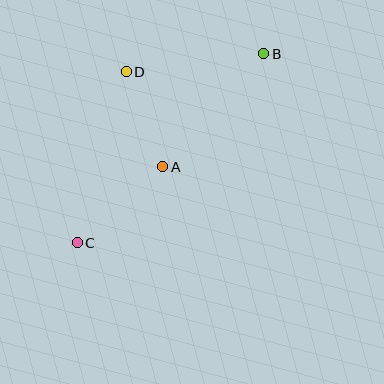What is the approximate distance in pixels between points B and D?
The distance between B and D is approximately 138 pixels.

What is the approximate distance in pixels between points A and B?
The distance between A and B is approximately 151 pixels.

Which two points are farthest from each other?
Points B and C are farthest from each other.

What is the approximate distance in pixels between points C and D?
The distance between C and D is approximately 178 pixels.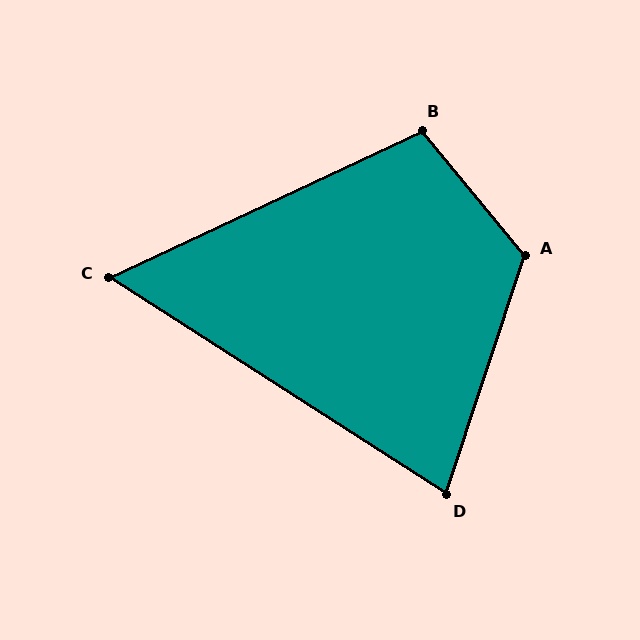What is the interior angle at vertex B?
Approximately 104 degrees (obtuse).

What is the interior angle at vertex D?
Approximately 76 degrees (acute).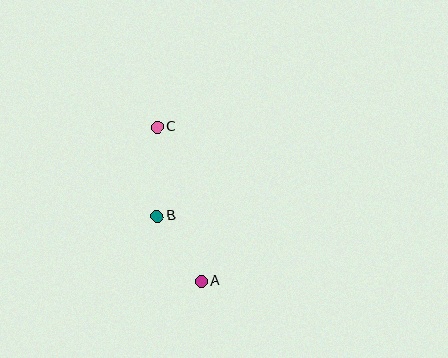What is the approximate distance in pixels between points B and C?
The distance between B and C is approximately 89 pixels.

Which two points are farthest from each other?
Points A and C are farthest from each other.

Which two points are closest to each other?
Points A and B are closest to each other.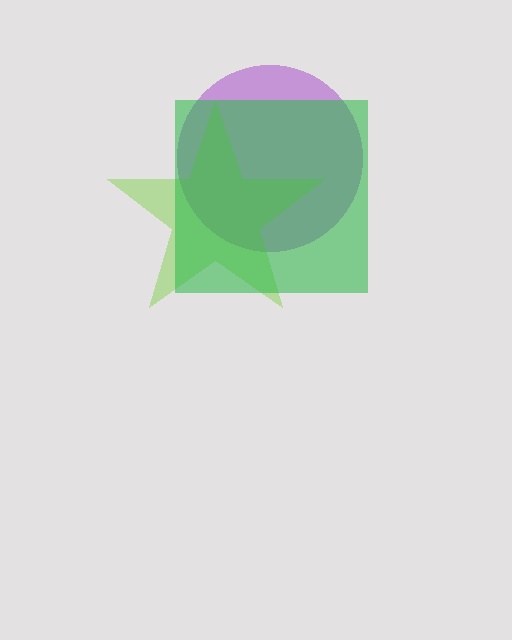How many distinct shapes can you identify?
There are 3 distinct shapes: a purple circle, a lime star, a green square.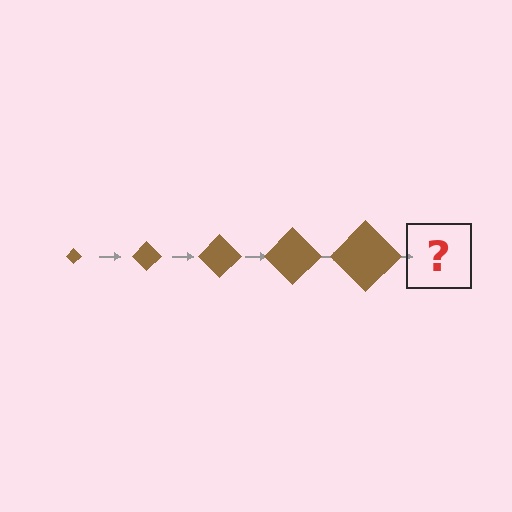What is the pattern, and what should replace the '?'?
The pattern is that the diamond gets progressively larger each step. The '?' should be a brown diamond, larger than the previous one.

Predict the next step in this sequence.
The next step is a brown diamond, larger than the previous one.